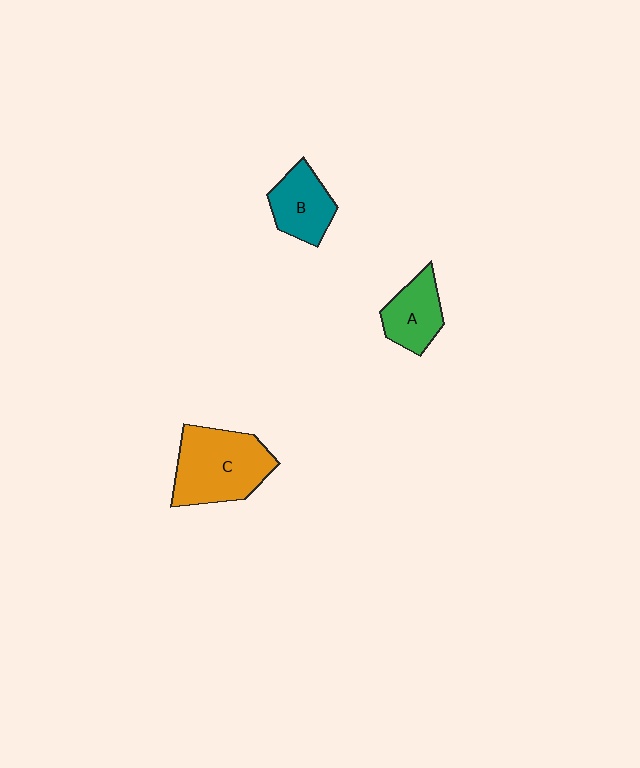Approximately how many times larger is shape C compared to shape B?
Approximately 1.7 times.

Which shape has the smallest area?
Shape A (green).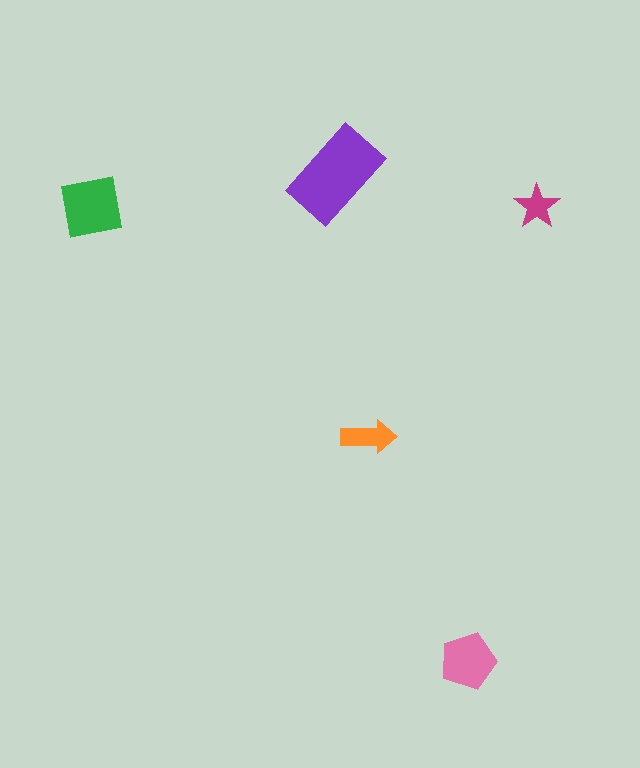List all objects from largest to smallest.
The purple rectangle, the green square, the pink pentagon, the orange arrow, the magenta star.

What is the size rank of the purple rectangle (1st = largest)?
1st.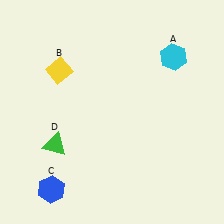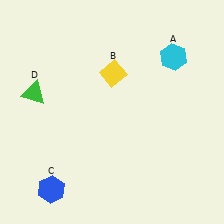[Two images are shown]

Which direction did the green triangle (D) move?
The green triangle (D) moved up.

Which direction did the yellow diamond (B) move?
The yellow diamond (B) moved right.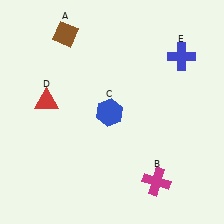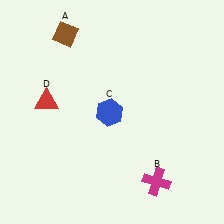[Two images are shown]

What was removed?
The blue cross (E) was removed in Image 2.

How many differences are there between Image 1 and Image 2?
There is 1 difference between the two images.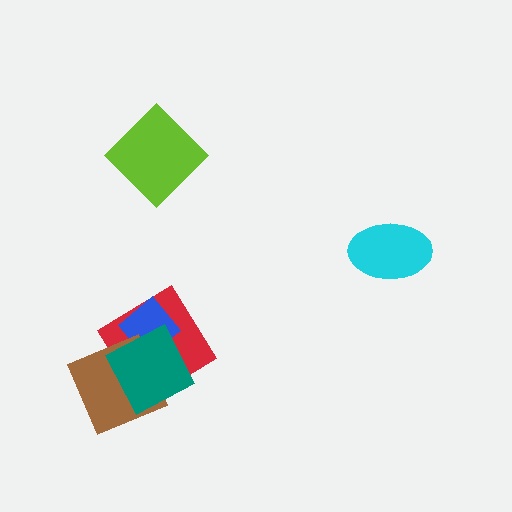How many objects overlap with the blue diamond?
2 objects overlap with the blue diamond.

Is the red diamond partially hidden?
Yes, it is partially covered by another shape.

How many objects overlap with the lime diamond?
0 objects overlap with the lime diamond.